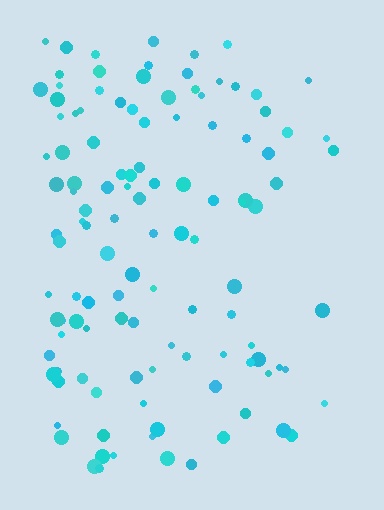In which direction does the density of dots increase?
From right to left, with the left side densest.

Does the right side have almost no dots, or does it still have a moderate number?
Still a moderate number, just noticeably fewer than the left.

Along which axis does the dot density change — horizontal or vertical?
Horizontal.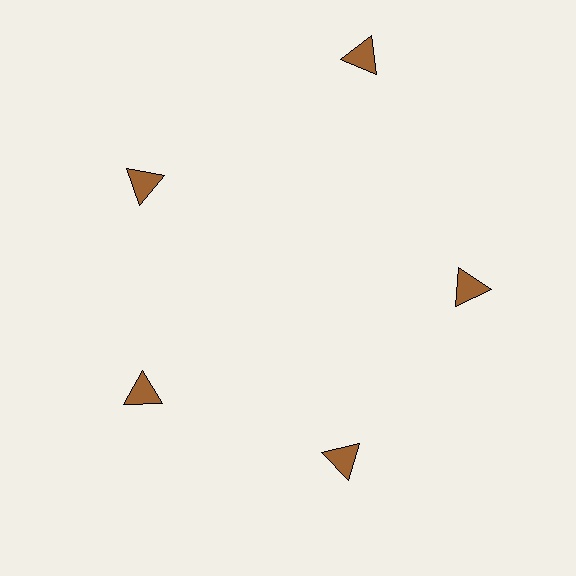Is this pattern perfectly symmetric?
No. The 5 brown triangles are arranged in a ring, but one element near the 1 o'clock position is pushed outward from the center, breaking the 5-fold rotational symmetry.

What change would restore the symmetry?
The symmetry would be restored by moving it inward, back onto the ring so that all 5 triangles sit at equal angles and equal distance from the center.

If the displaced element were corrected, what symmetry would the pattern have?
It would have 5-fold rotational symmetry — the pattern would map onto itself every 72 degrees.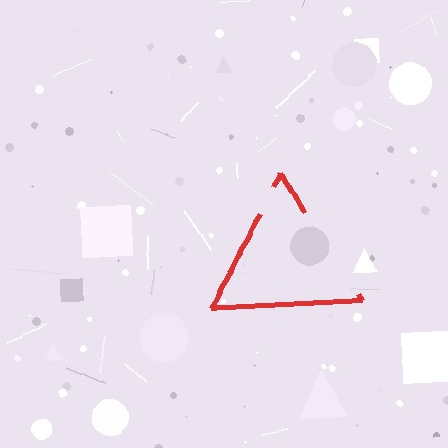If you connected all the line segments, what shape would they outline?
They would outline a triangle.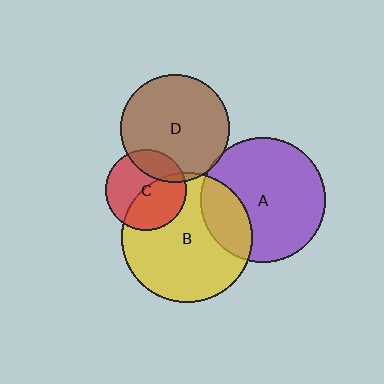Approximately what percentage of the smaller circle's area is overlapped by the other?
Approximately 5%.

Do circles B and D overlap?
Yes.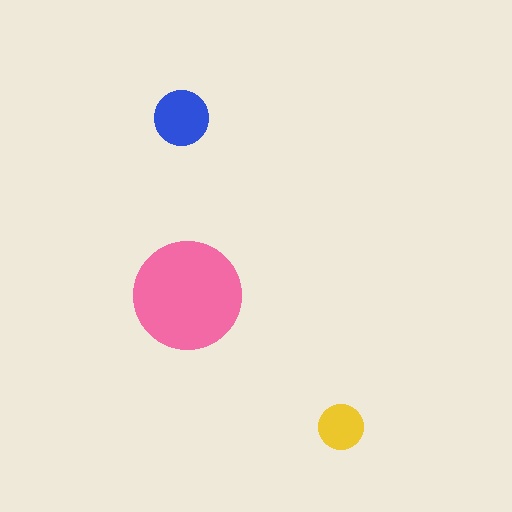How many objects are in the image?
There are 3 objects in the image.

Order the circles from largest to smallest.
the pink one, the blue one, the yellow one.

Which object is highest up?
The blue circle is topmost.